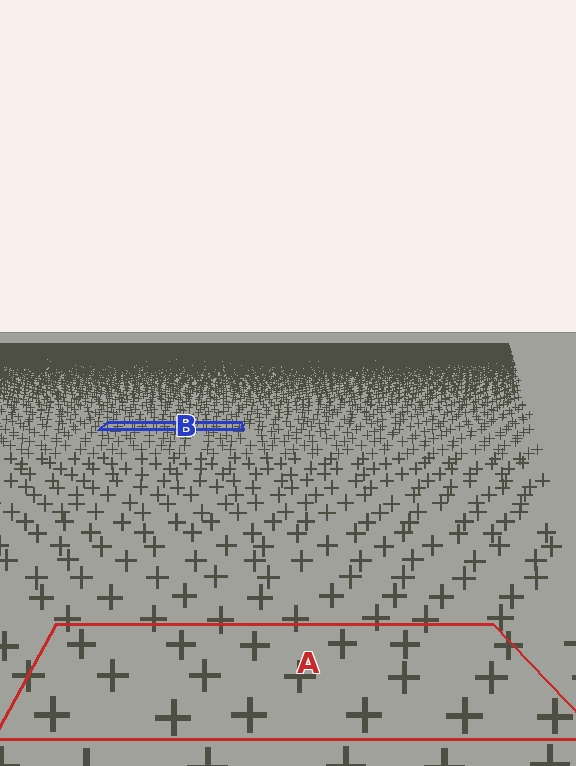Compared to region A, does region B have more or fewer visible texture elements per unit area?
Region B has more texture elements per unit area — they are packed more densely because it is farther away.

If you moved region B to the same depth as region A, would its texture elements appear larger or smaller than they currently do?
They would appear larger. At a closer depth, the same texture elements are projected at a bigger on-screen size.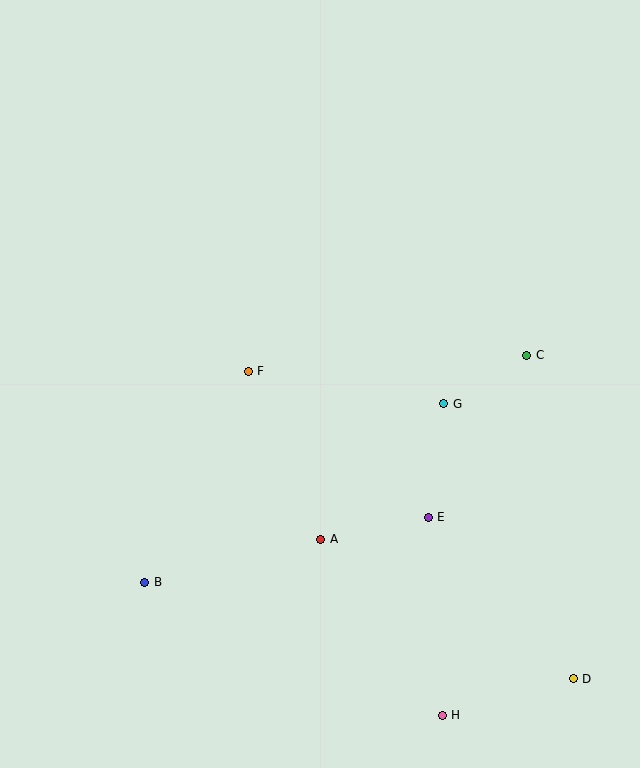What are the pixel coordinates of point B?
Point B is at (145, 582).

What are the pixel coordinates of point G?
Point G is at (444, 404).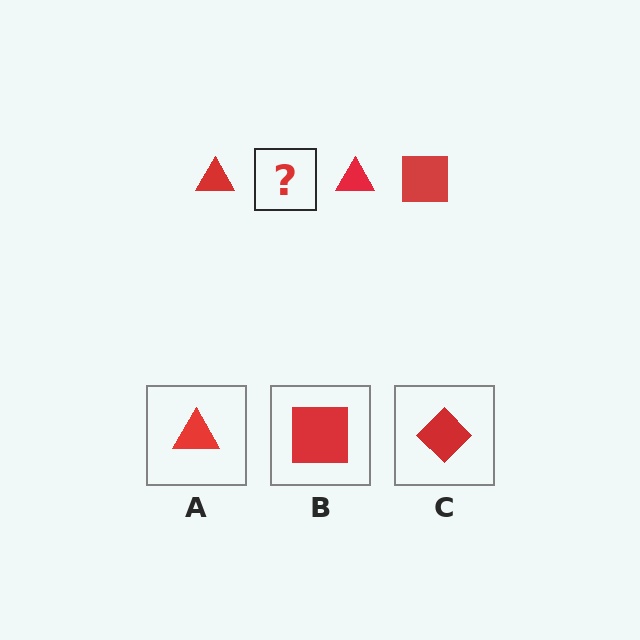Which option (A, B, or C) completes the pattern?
B.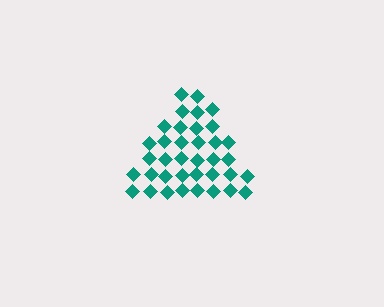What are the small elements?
The small elements are diamonds.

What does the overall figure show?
The overall figure shows a triangle.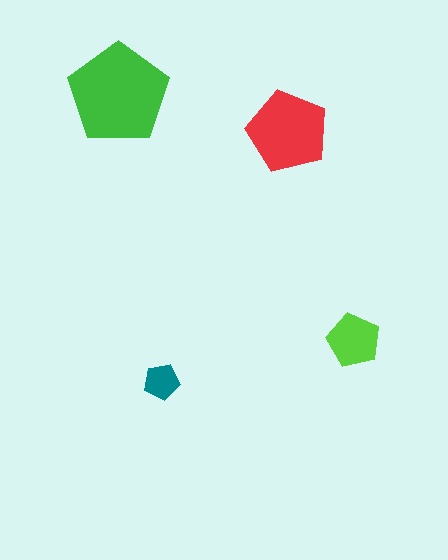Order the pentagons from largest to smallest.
the green one, the red one, the lime one, the teal one.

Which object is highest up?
The green pentagon is topmost.